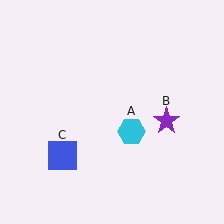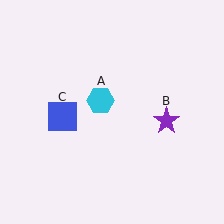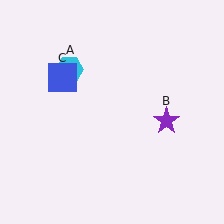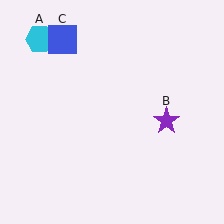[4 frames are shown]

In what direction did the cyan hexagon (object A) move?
The cyan hexagon (object A) moved up and to the left.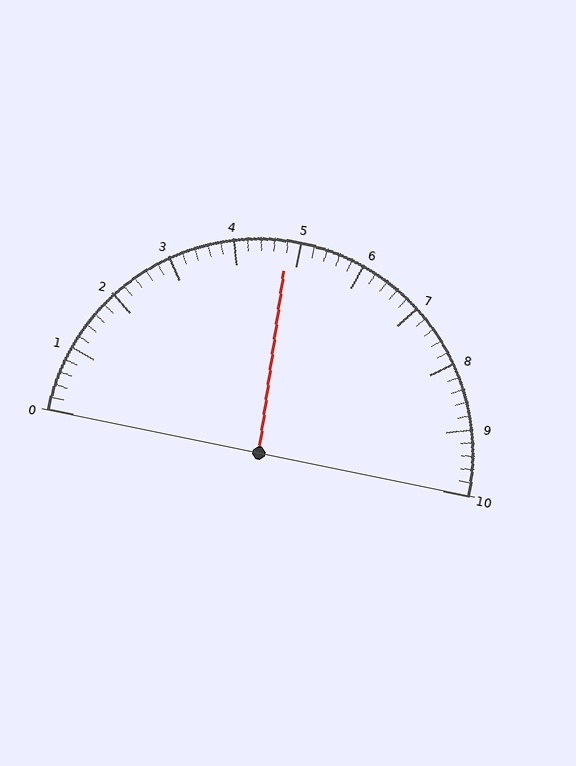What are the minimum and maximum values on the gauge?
The gauge ranges from 0 to 10.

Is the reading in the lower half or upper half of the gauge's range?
The reading is in the lower half of the range (0 to 10).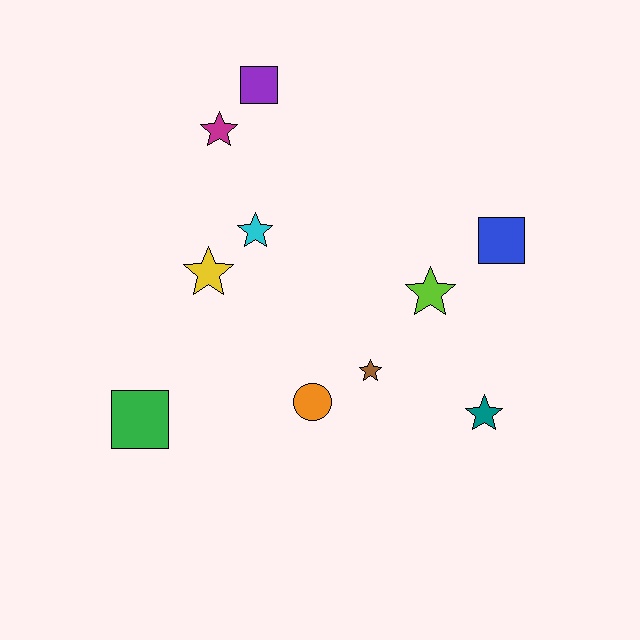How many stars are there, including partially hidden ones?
There are 6 stars.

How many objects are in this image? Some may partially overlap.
There are 10 objects.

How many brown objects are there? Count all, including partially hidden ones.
There is 1 brown object.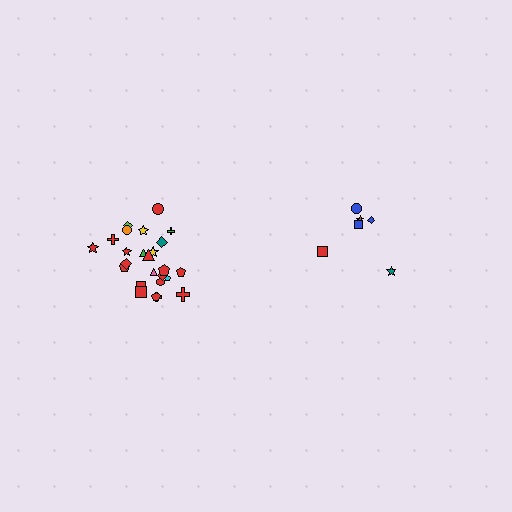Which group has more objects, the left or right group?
The left group.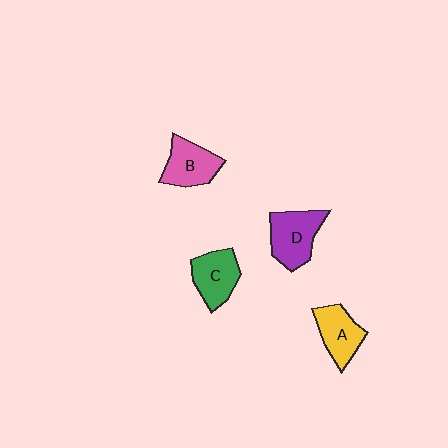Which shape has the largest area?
Shape D (purple).